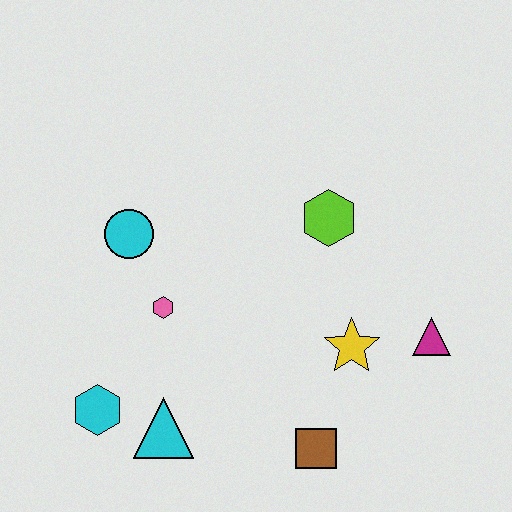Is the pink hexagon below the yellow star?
No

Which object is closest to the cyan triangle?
The cyan hexagon is closest to the cyan triangle.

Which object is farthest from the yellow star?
The cyan hexagon is farthest from the yellow star.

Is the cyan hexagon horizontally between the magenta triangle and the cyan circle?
No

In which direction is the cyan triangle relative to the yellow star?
The cyan triangle is to the left of the yellow star.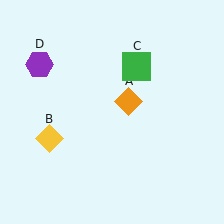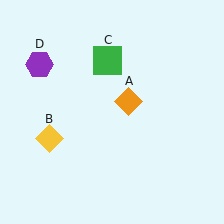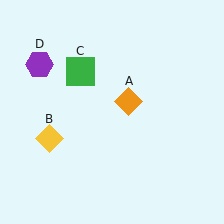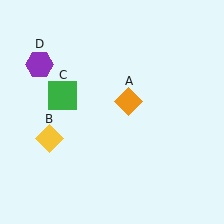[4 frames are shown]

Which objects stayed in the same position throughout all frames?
Orange diamond (object A) and yellow diamond (object B) and purple hexagon (object D) remained stationary.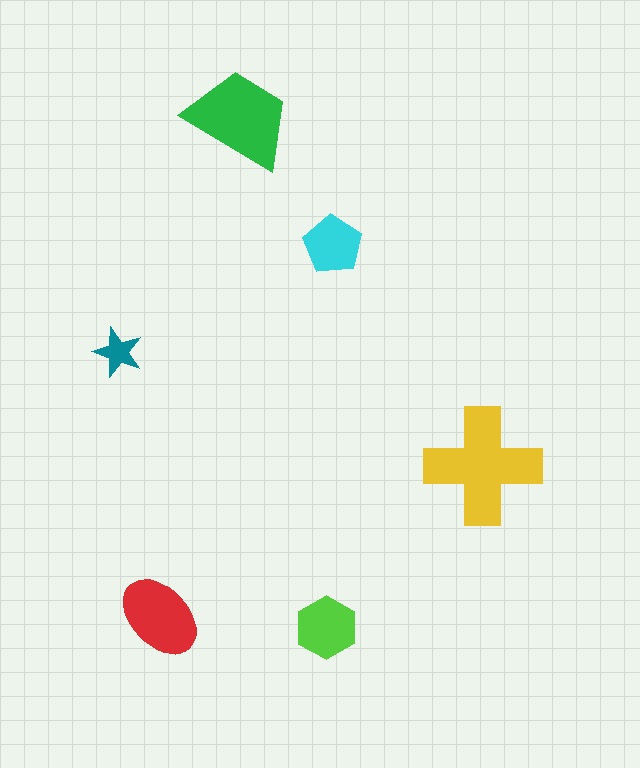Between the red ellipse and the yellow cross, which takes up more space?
The yellow cross.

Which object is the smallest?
The teal star.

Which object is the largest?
The yellow cross.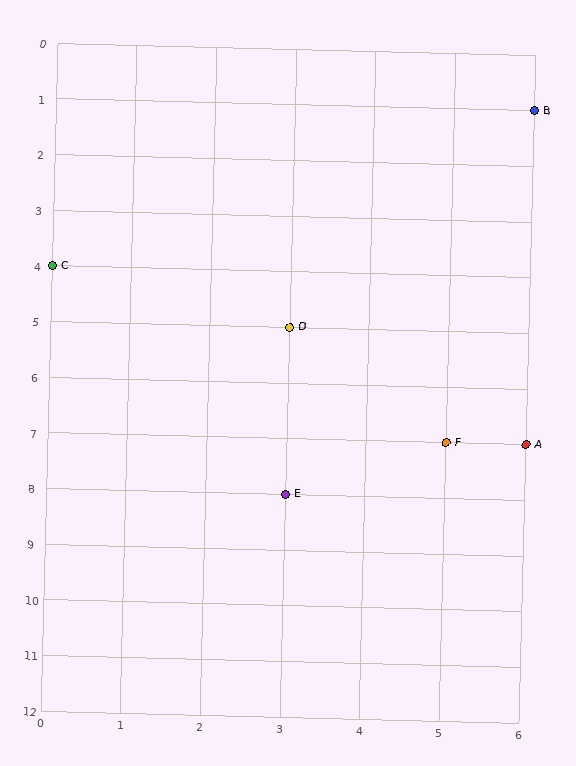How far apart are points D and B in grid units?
Points D and B are 3 columns and 4 rows apart (about 5.0 grid units diagonally).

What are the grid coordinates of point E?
Point E is at grid coordinates (3, 8).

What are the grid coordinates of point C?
Point C is at grid coordinates (0, 4).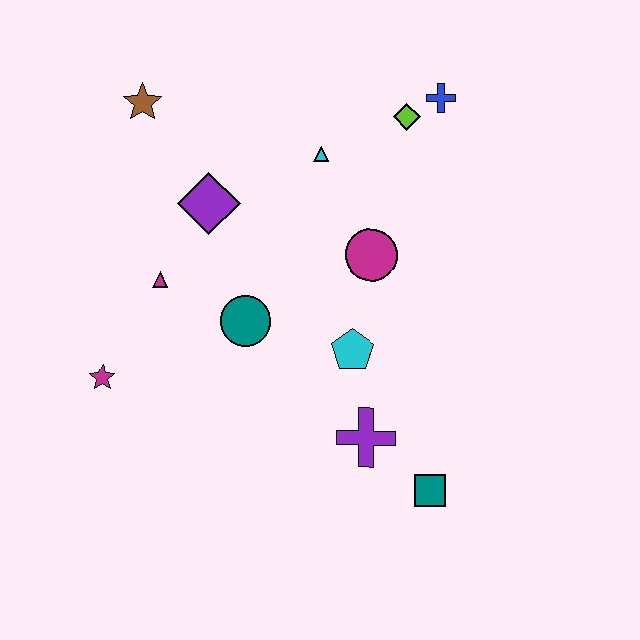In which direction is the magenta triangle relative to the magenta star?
The magenta triangle is above the magenta star.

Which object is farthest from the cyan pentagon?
The brown star is farthest from the cyan pentagon.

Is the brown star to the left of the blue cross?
Yes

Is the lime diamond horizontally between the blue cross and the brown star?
Yes